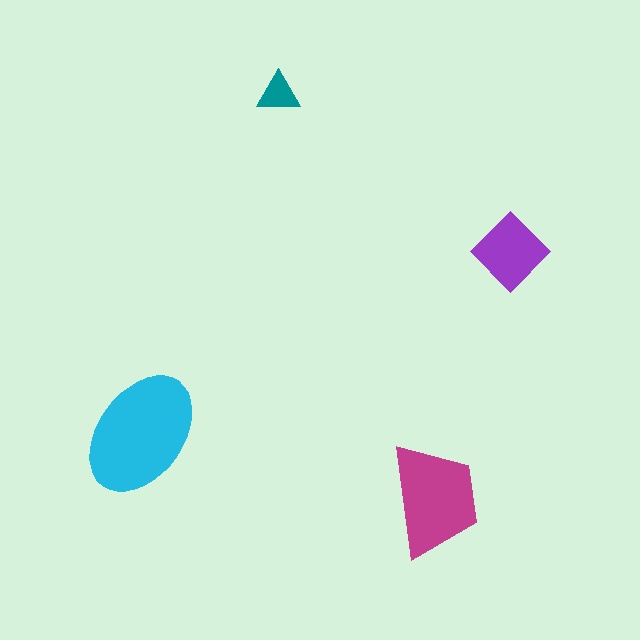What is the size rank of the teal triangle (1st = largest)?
4th.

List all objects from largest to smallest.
The cyan ellipse, the magenta trapezoid, the purple diamond, the teal triangle.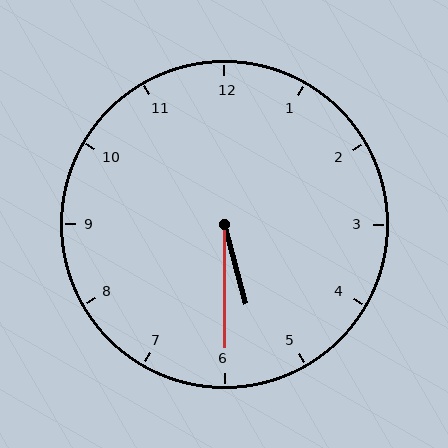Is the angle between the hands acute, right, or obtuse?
It is acute.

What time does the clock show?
5:30.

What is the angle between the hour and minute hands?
Approximately 15 degrees.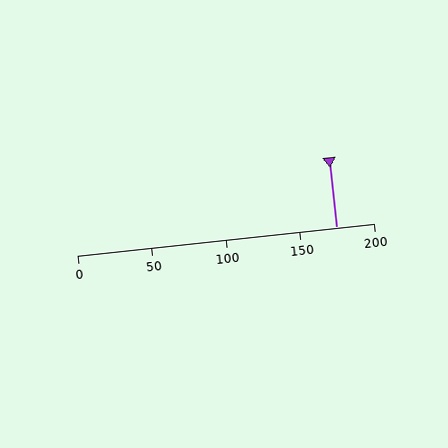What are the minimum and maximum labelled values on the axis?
The axis runs from 0 to 200.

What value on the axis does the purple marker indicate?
The marker indicates approximately 175.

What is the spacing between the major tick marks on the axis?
The major ticks are spaced 50 apart.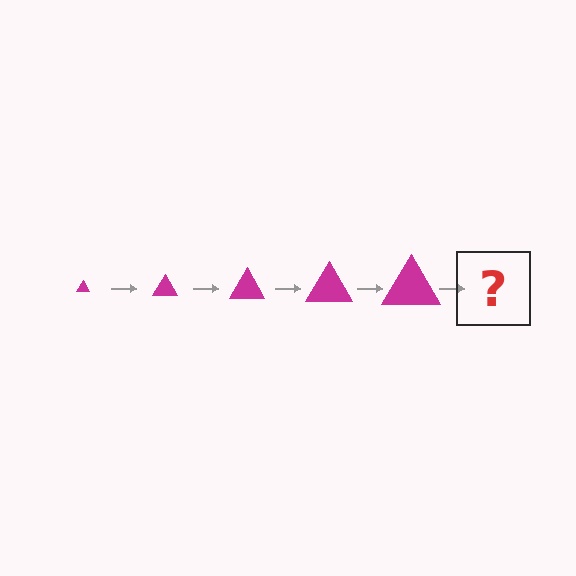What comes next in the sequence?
The next element should be a magenta triangle, larger than the previous one.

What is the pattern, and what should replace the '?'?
The pattern is that the triangle gets progressively larger each step. The '?' should be a magenta triangle, larger than the previous one.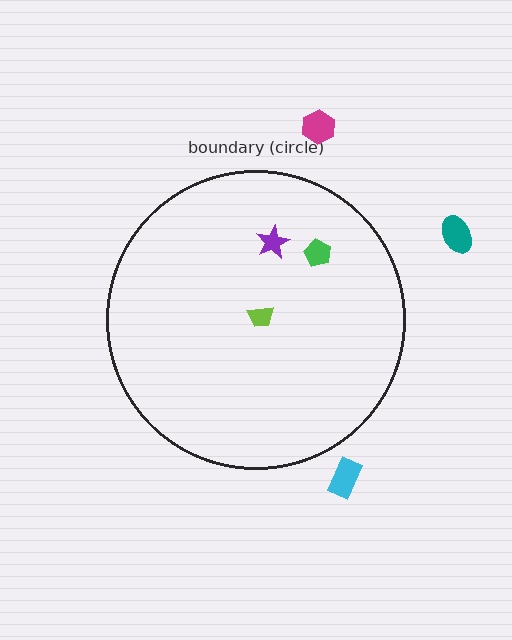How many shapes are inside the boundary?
3 inside, 3 outside.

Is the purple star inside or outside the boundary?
Inside.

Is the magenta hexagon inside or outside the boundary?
Outside.